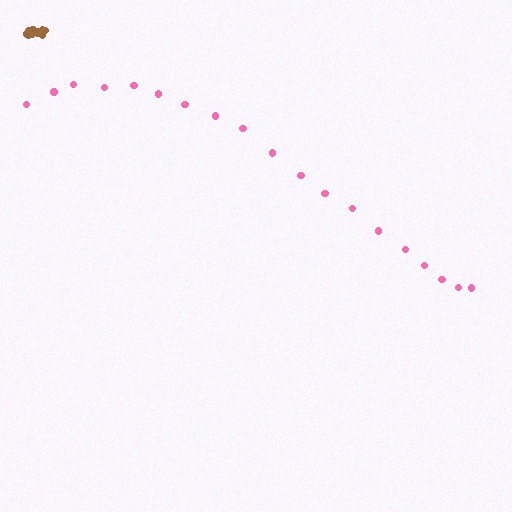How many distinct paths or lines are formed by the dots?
There are 2 distinct paths.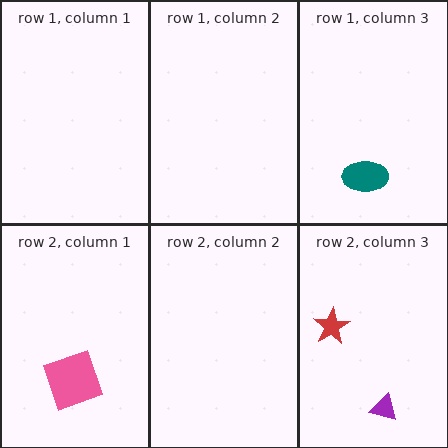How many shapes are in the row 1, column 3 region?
1.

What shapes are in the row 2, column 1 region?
The pink square.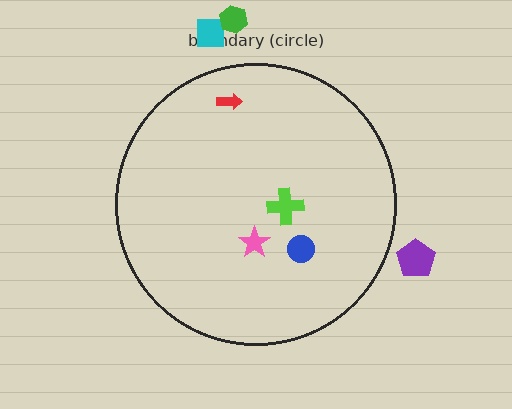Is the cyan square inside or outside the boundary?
Outside.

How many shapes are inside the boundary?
4 inside, 3 outside.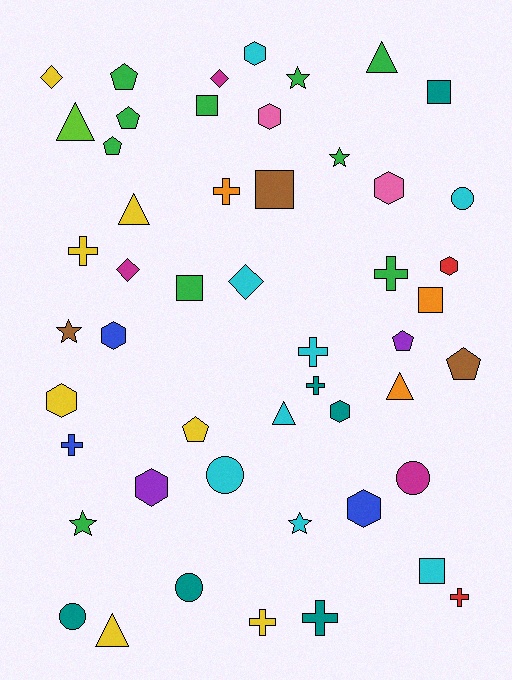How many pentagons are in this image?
There are 6 pentagons.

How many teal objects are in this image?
There are 6 teal objects.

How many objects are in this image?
There are 50 objects.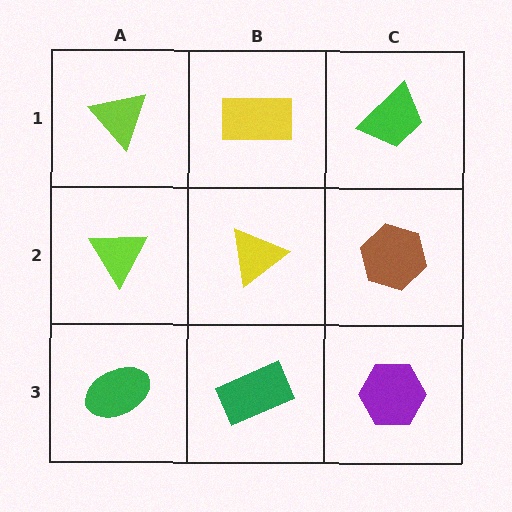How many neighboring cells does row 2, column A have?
3.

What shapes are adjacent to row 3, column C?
A brown hexagon (row 2, column C), a green rectangle (row 3, column B).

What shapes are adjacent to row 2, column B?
A yellow rectangle (row 1, column B), a green rectangle (row 3, column B), a lime triangle (row 2, column A), a brown hexagon (row 2, column C).